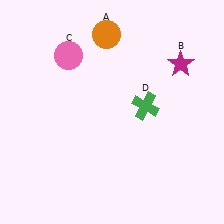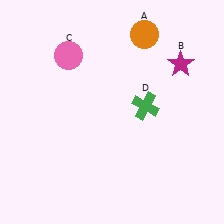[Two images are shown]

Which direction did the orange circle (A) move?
The orange circle (A) moved right.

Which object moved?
The orange circle (A) moved right.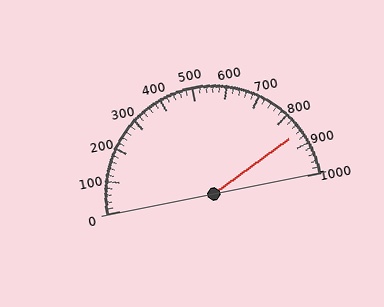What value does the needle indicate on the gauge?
The needle indicates approximately 860.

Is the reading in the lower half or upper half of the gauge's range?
The reading is in the upper half of the range (0 to 1000).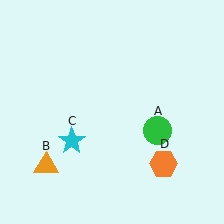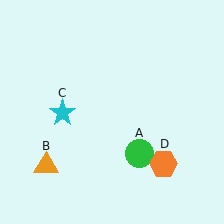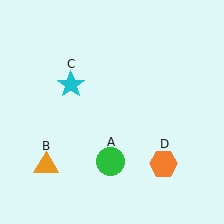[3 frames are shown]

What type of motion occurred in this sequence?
The green circle (object A), cyan star (object C) rotated clockwise around the center of the scene.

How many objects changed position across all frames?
2 objects changed position: green circle (object A), cyan star (object C).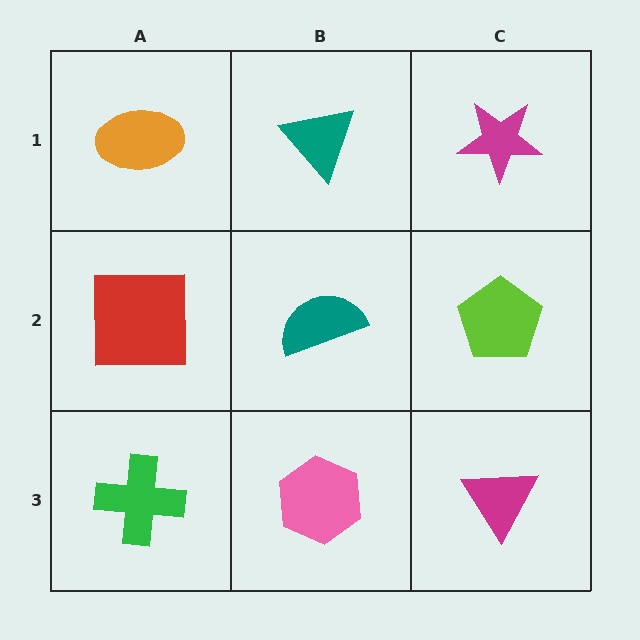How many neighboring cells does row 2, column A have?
3.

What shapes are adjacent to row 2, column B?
A teal triangle (row 1, column B), a pink hexagon (row 3, column B), a red square (row 2, column A), a lime pentagon (row 2, column C).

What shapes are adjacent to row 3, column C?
A lime pentagon (row 2, column C), a pink hexagon (row 3, column B).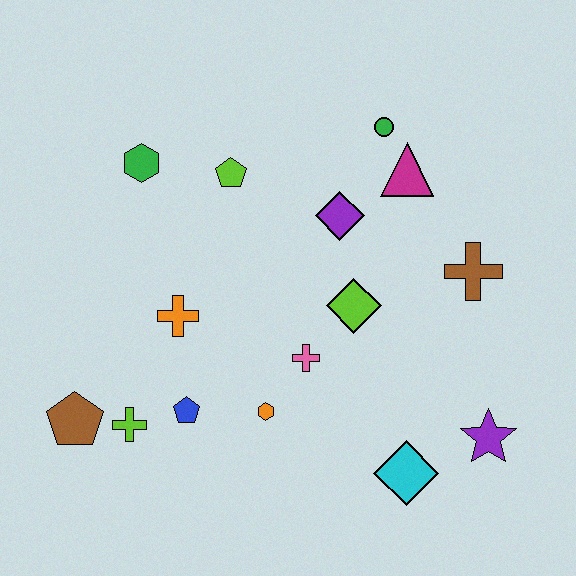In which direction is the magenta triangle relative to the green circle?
The magenta triangle is below the green circle.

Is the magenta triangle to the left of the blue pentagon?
No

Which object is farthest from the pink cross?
The green hexagon is farthest from the pink cross.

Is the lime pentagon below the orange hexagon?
No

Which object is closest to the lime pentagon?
The green hexagon is closest to the lime pentagon.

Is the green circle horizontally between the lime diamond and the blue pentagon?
No